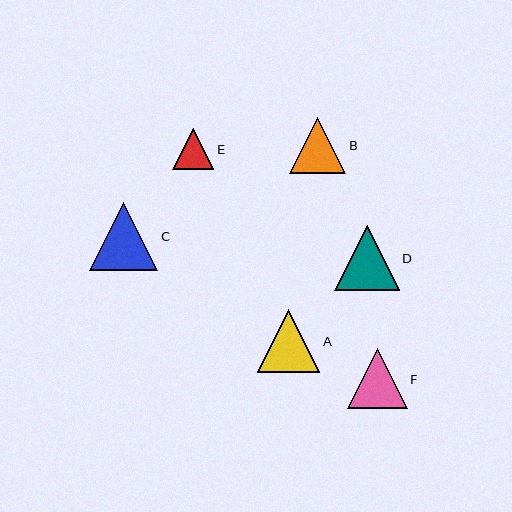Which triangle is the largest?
Triangle C is the largest with a size of approximately 68 pixels.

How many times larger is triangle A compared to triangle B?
Triangle A is approximately 1.1 times the size of triangle B.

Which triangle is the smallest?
Triangle E is the smallest with a size of approximately 41 pixels.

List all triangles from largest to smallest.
From largest to smallest: C, D, A, F, B, E.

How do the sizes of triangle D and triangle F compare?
Triangle D and triangle F are approximately the same size.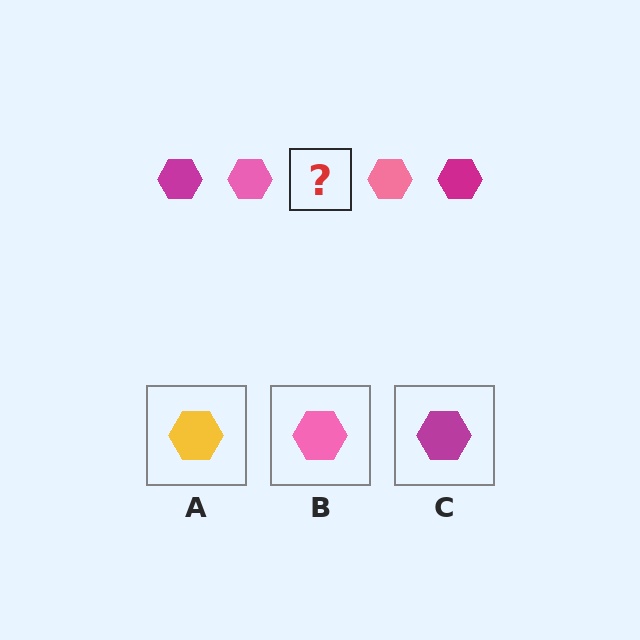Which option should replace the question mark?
Option C.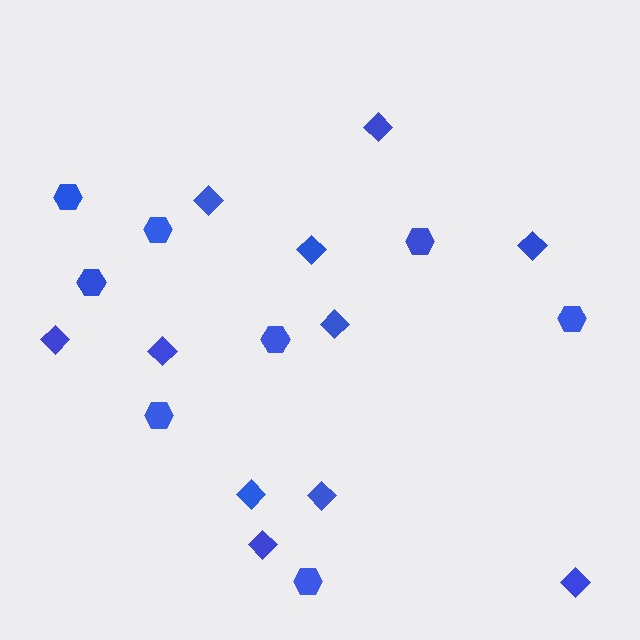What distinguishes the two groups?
There are 2 groups: one group of diamonds (11) and one group of hexagons (8).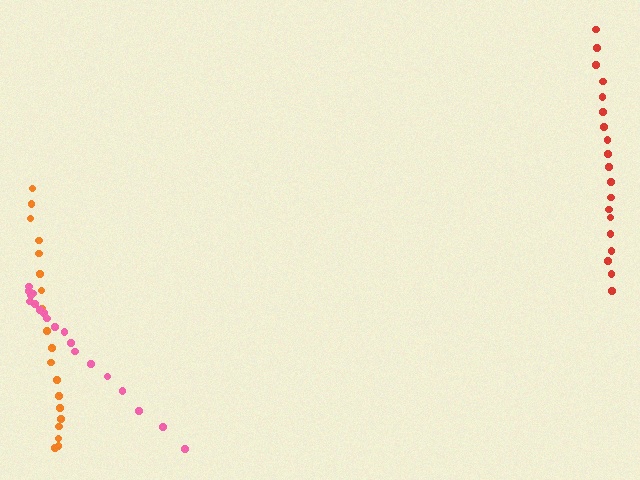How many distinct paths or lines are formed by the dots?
There are 3 distinct paths.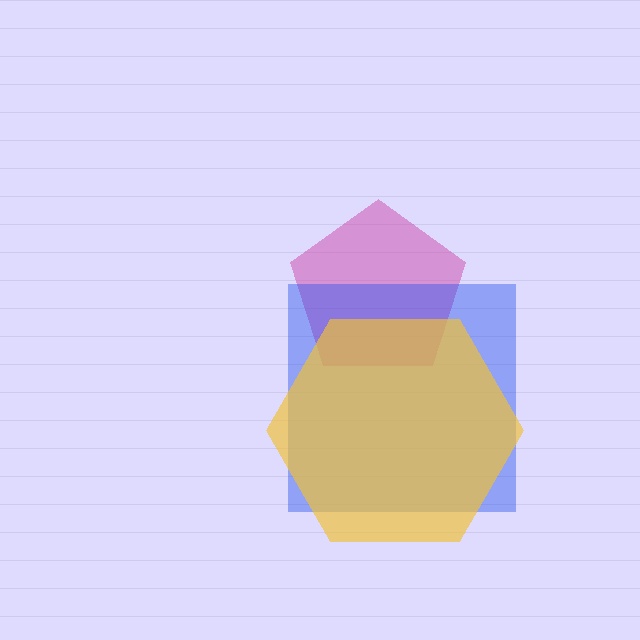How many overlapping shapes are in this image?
There are 3 overlapping shapes in the image.